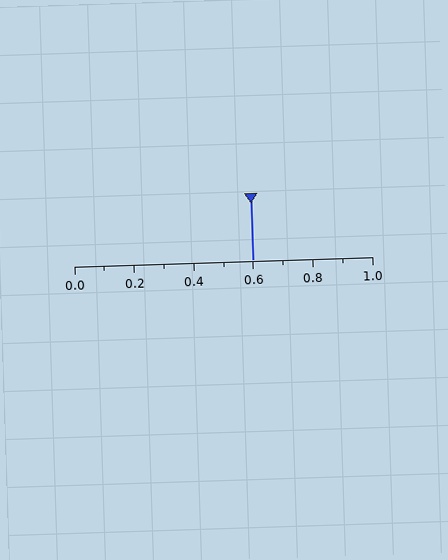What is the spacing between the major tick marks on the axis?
The major ticks are spaced 0.2 apart.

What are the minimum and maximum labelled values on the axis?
The axis runs from 0.0 to 1.0.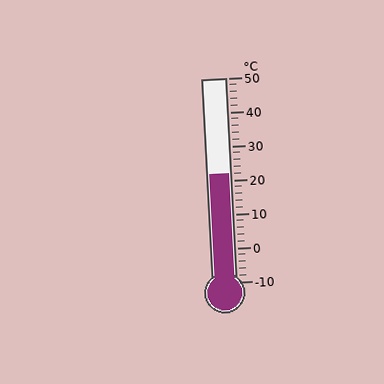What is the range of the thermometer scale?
The thermometer scale ranges from -10°C to 50°C.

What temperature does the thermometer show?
The thermometer shows approximately 22°C.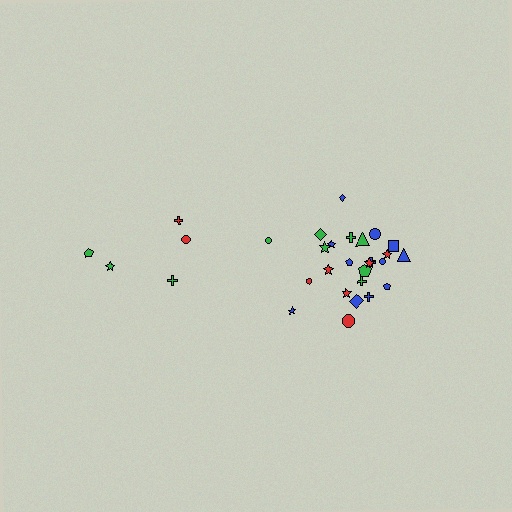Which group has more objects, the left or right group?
The right group.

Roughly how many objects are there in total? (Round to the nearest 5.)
Roughly 30 objects in total.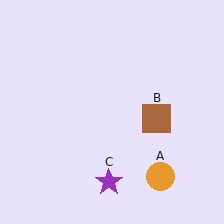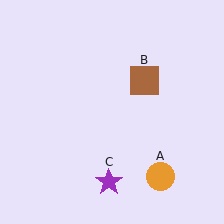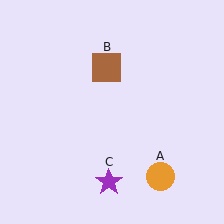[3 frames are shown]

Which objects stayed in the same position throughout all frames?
Orange circle (object A) and purple star (object C) remained stationary.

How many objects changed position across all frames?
1 object changed position: brown square (object B).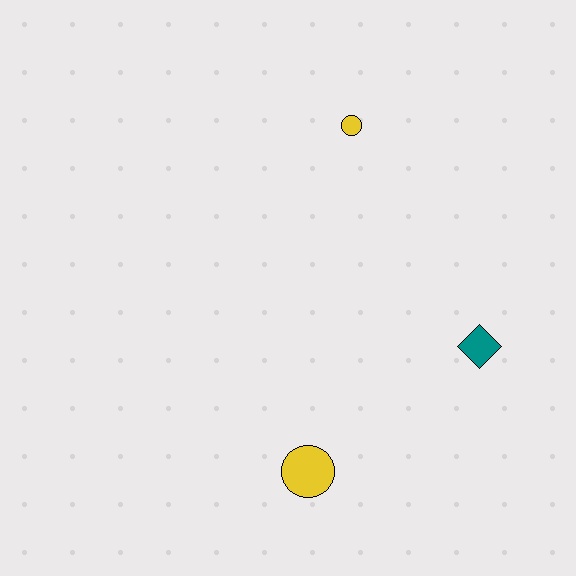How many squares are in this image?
There are no squares.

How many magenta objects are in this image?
There are no magenta objects.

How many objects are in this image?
There are 3 objects.